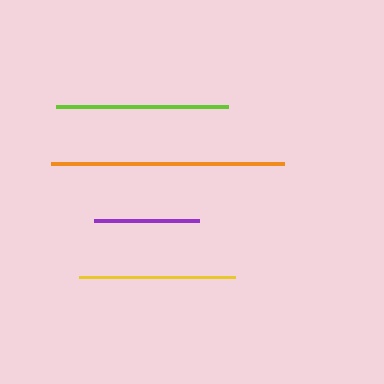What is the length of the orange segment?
The orange segment is approximately 233 pixels long.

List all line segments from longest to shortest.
From longest to shortest: orange, lime, yellow, purple.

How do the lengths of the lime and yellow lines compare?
The lime and yellow lines are approximately the same length.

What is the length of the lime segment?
The lime segment is approximately 172 pixels long.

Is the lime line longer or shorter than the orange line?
The orange line is longer than the lime line.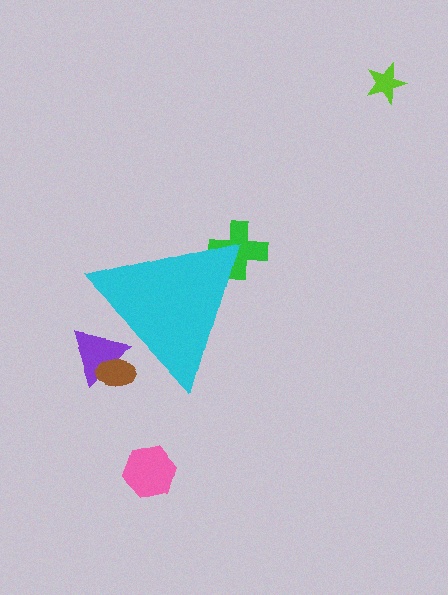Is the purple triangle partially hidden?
Yes, the purple triangle is partially hidden behind the cyan triangle.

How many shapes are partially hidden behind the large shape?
3 shapes are partially hidden.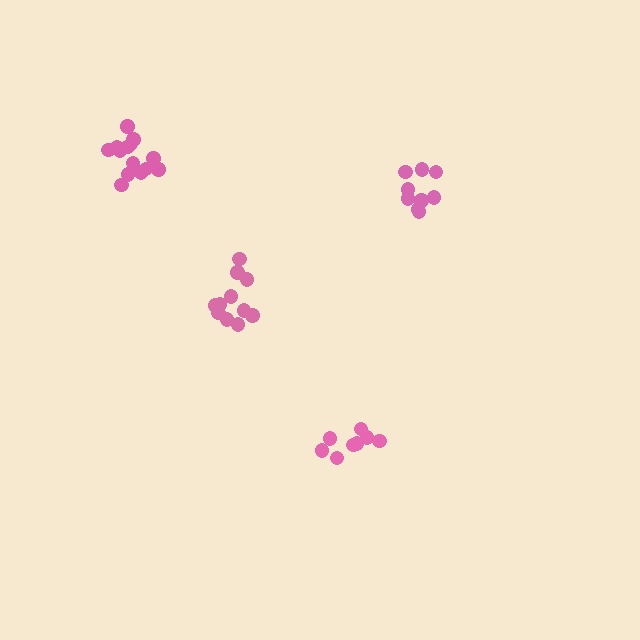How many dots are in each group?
Group 1: 11 dots, Group 2: 8 dots, Group 3: 14 dots, Group 4: 9 dots (42 total).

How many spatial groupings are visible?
There are 4 spatial groupings.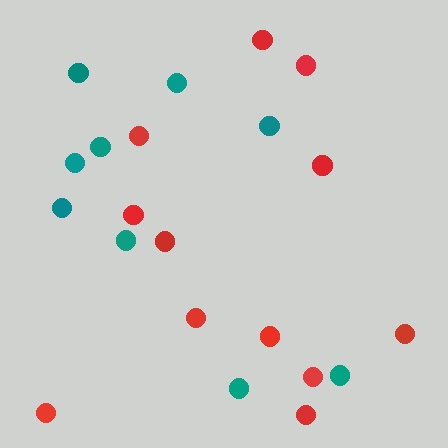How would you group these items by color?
There are 2 groups: one group of teal circles (9) and one group of red circles (12).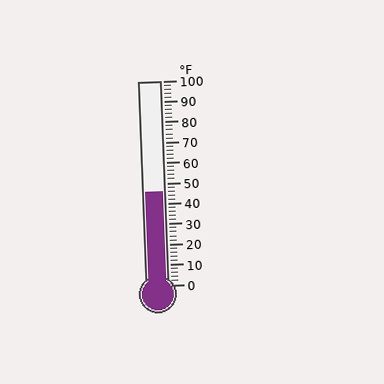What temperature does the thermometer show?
The thermometer shows approximately 46°F.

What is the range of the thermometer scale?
The thermometer scale ranges from 0°F to 100°F.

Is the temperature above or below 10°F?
The temperature is above 10°F.